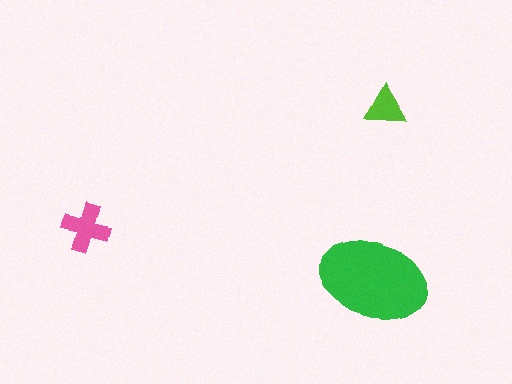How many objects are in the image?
There are 3 objects in the image.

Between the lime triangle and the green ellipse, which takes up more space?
The green ellipse.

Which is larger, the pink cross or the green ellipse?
The green ellipse.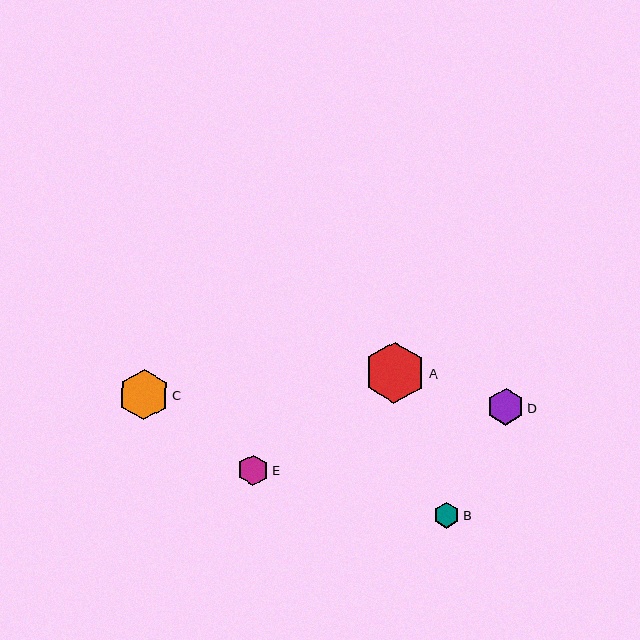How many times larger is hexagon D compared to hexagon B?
Hexagon D is approximately 1.4 times the size of hexagon B.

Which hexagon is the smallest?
Hexagon B is the smallest with a size of approximately 26 pixels.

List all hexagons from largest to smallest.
From largest to smallest: A, C, D, E, B.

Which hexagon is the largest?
Hexagon A is the largest with a size of approximately 62 pixels.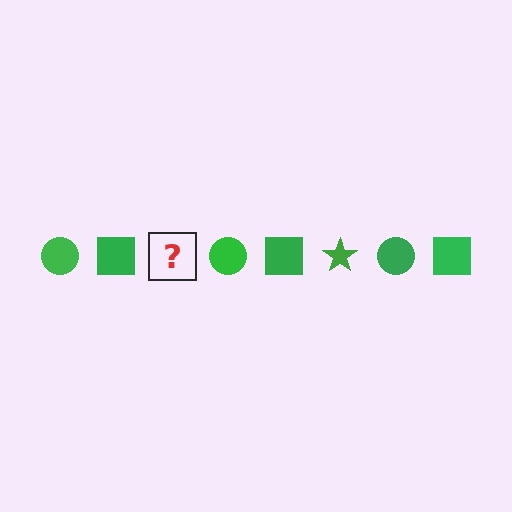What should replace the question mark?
The question mark should be replaced with a green star.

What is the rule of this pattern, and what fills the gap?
The rule is that the pattern cycles through circle, square, star shapes in green. The gap should be filled with a green star.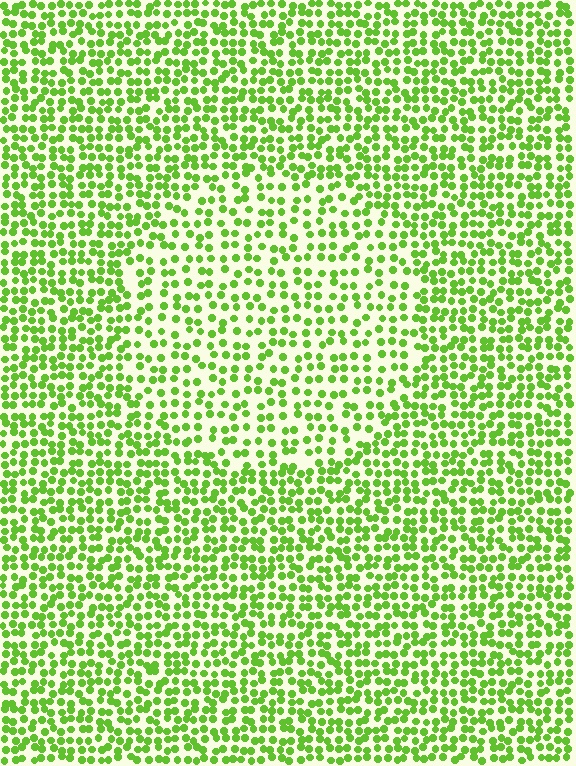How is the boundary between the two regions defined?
The boundary is defined by a change in element density (approximately 1.6x ratio). All elements are the same color, size, and shape.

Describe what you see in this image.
The image contains small lime elements arranged at two different densities. A circle-shaped region is visible where the elements are less densely packed than the surrounding area.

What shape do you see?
I see a circle.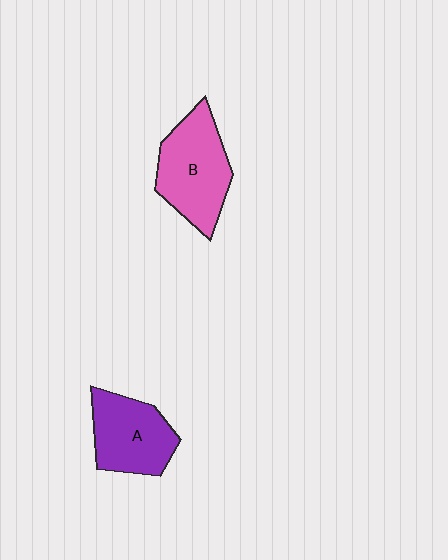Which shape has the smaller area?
Shape A (purple).